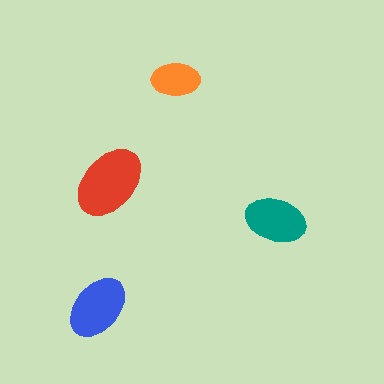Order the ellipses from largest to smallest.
the red one, the blue one, the teal one, the orange one.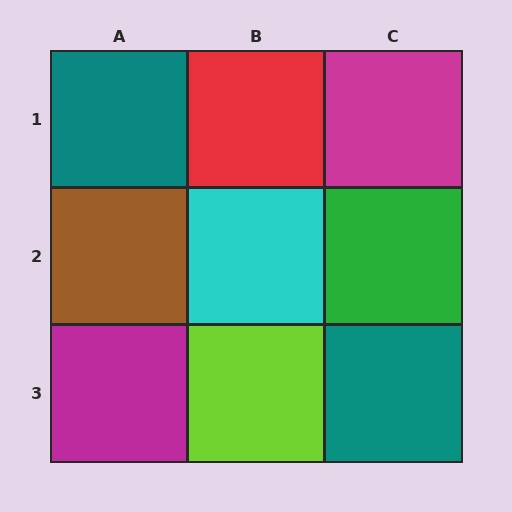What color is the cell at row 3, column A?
Magenta.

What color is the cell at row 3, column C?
Teal.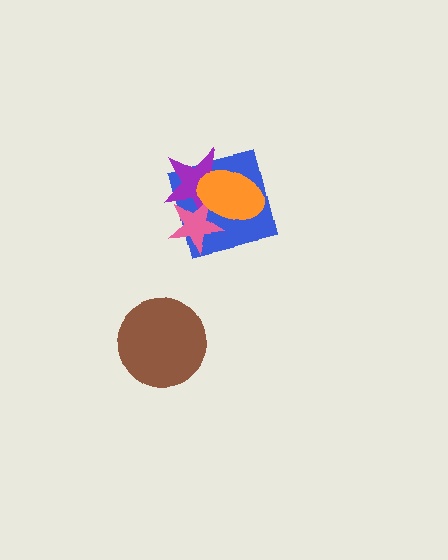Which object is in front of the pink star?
The orange ellipse is in front of the pink star.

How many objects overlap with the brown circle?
0 objects overlap with the brown circle.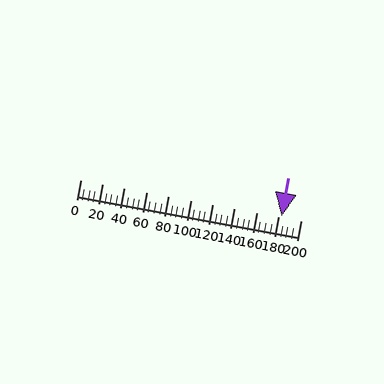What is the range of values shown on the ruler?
The ruler shows values from 0 to 200.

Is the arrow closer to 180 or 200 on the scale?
The arrow is closer to 180.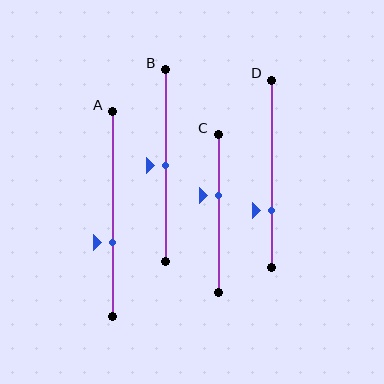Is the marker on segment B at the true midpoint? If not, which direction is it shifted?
Yes, the marker on segment B is at the true midpoint.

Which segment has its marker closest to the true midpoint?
Segment B has its marker closest to the true midpoint.